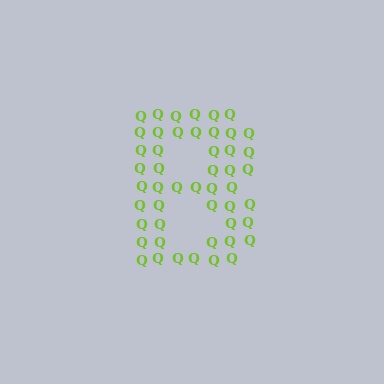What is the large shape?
The large shape is the letter B.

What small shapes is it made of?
It is made of small letter Q's.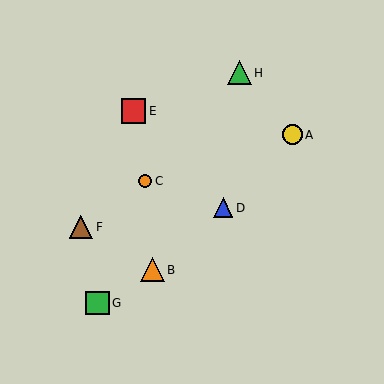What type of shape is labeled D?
Shape D is a blue triangle.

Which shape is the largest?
The red square (labeled E) is the largest.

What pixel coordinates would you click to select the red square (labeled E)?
Click at (133, 111) to select the red square E.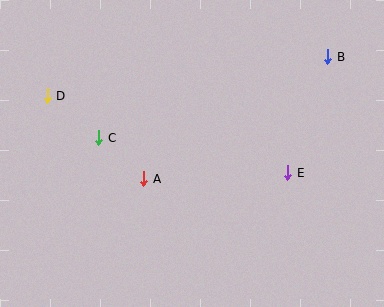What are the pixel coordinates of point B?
Point B is at (328, 57).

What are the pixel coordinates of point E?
Point E is at (288, 173).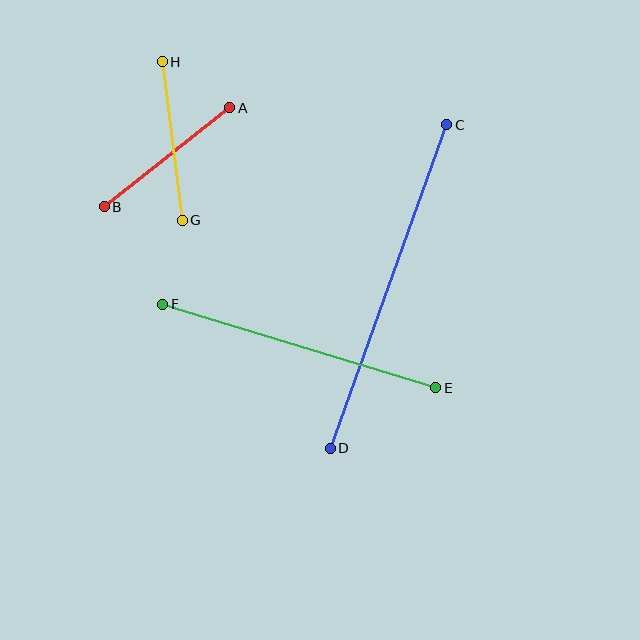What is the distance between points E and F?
The distance is approximately 286 pixels.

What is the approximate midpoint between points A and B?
The midpoint is at approximately (167, 157) pixels.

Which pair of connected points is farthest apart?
Points C and D are farthest apart.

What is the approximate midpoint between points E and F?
The midpoint is at approximately (299, 346) pixels.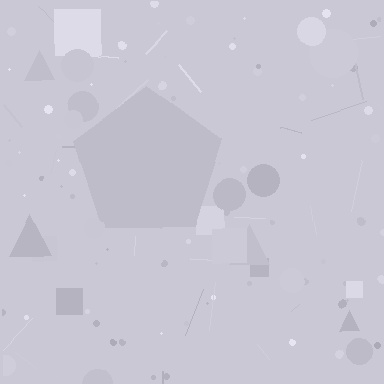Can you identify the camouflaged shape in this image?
The camouflaged shape is a pentagon.